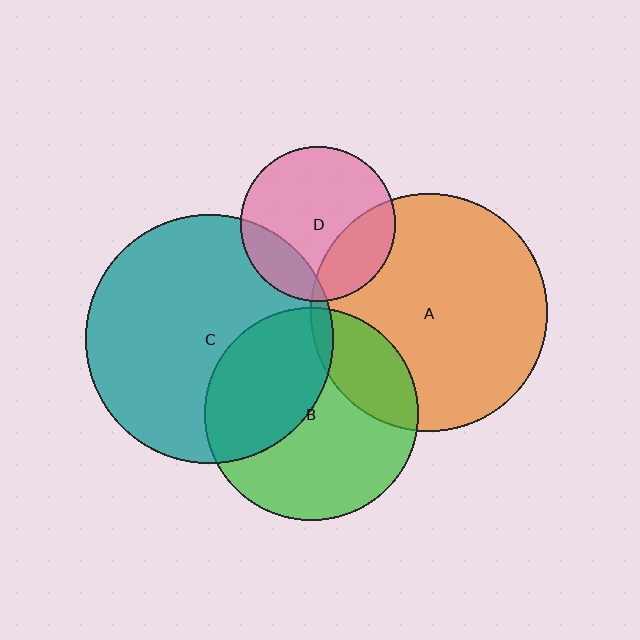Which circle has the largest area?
Circle C (teal).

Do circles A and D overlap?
Yes.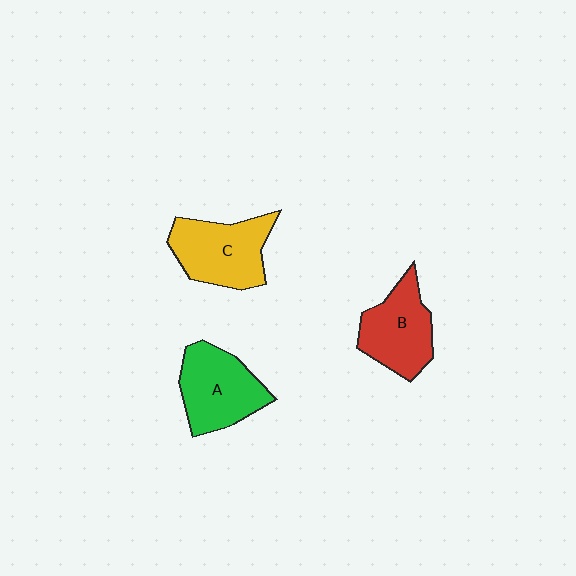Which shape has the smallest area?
Shape B (red).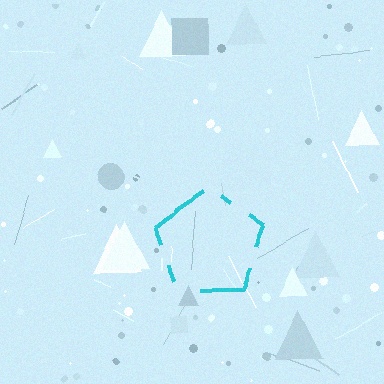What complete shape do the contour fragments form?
The contour fragments form a pentagon.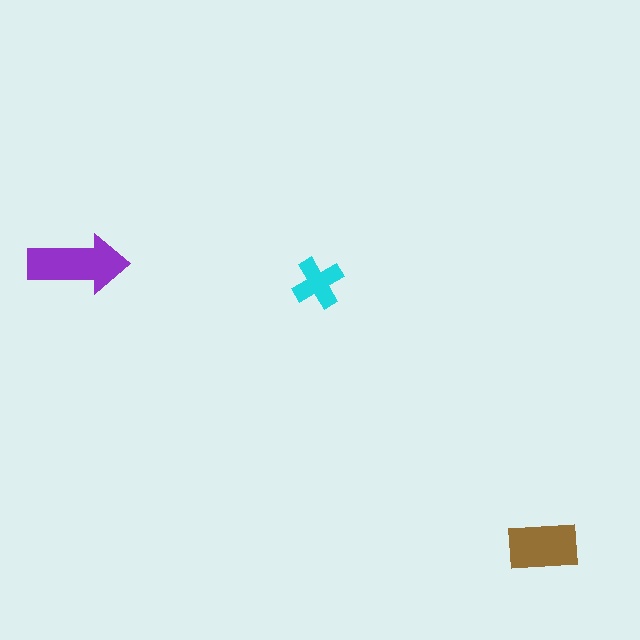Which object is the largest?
The purple arrow.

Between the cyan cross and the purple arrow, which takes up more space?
The purple arrow.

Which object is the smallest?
The cyan cross.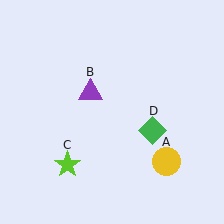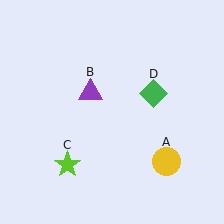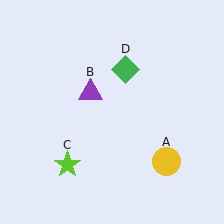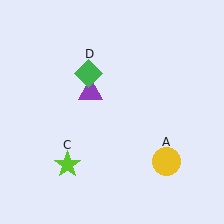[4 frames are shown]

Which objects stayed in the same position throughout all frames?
Yellow circle (object A) and purple triangle (object B) and lime star (object C) remained stationary.